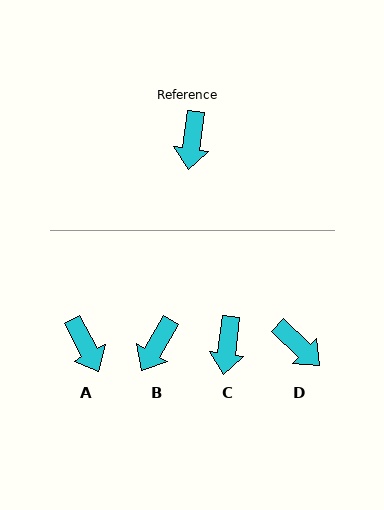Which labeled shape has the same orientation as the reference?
C.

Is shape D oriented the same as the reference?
No, it is off by about 54 degrees.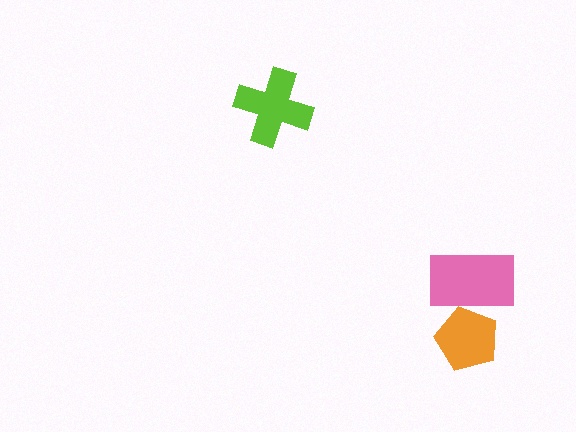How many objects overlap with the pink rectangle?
1 object overlaps with the pink rectangle.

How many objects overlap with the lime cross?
0 objects overlap with the lime cross.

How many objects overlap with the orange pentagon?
1 object overlaps with the orange pentagon.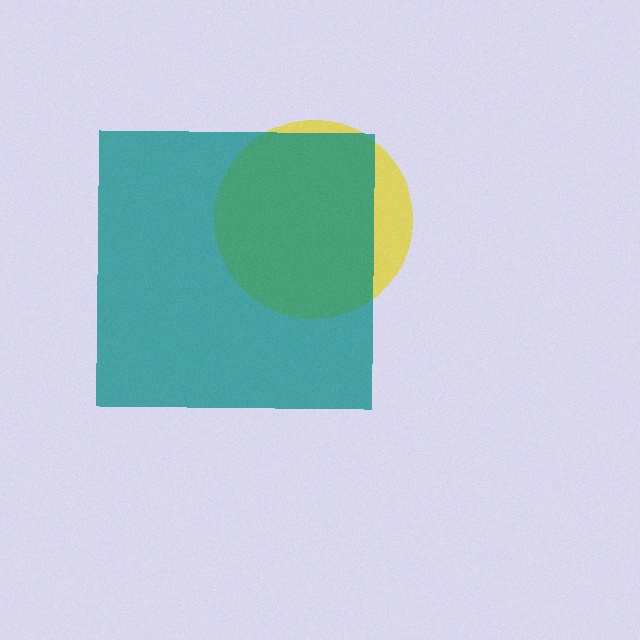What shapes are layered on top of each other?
The layered shapes are: a yellow circle, a teal square.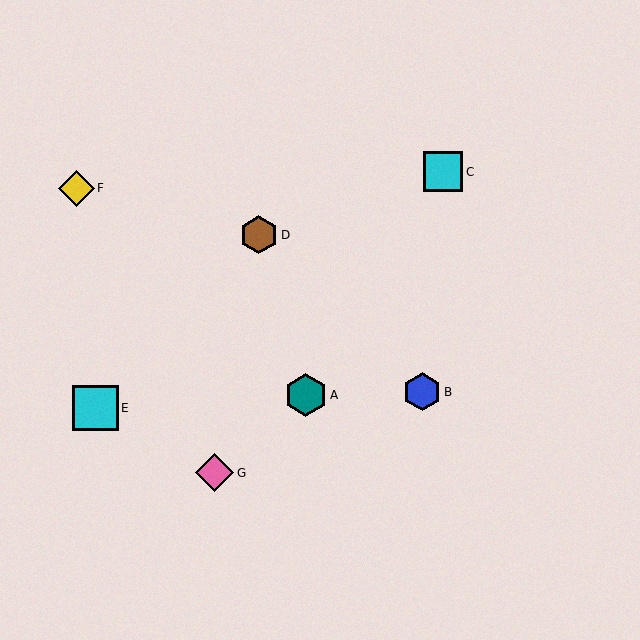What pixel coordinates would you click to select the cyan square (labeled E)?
Click at (95, 408) to select the cyan square E.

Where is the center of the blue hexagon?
The center of the blue hexagon is at (422, 392).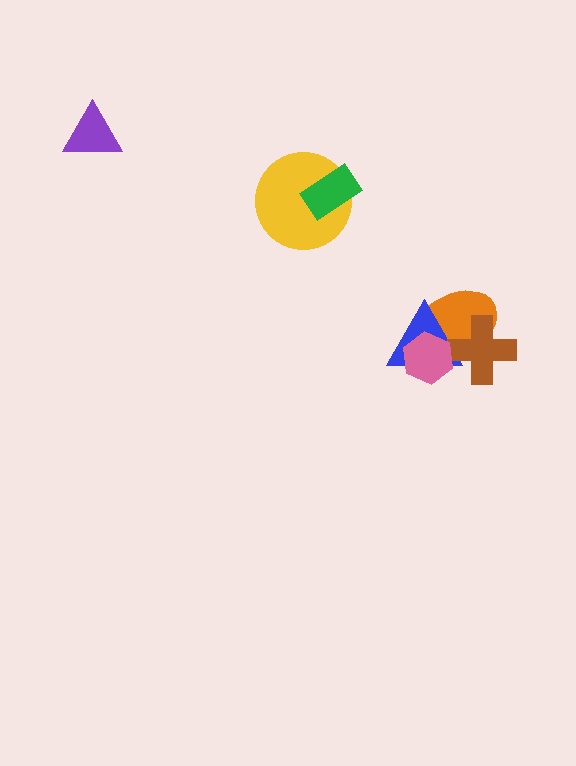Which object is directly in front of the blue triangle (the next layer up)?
The brown cross is directly in front of the blue triangle.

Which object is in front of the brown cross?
The pink hexagon is in front of the brown cross.